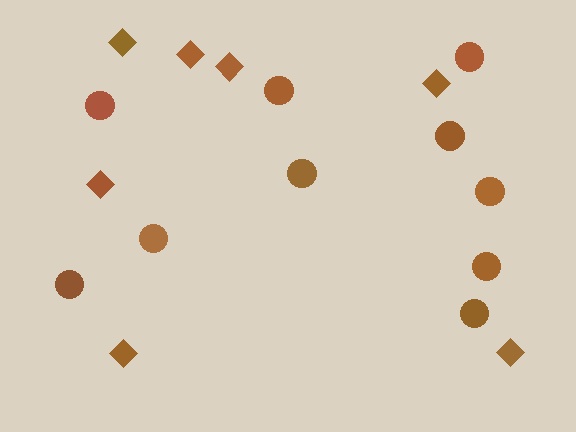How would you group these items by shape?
There are 2 groups: one group of diamonds (7) and one group of circles (10).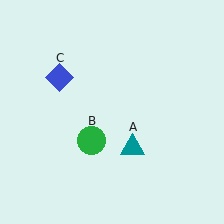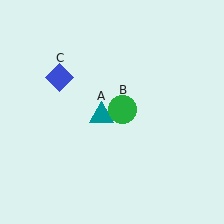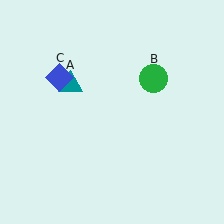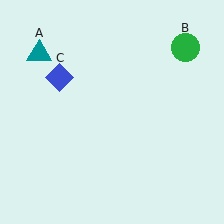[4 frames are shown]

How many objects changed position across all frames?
2 objects changed position: teal triangle (object A), green circle (object B).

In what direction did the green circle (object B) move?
The green circle (object B) moved up and to the right.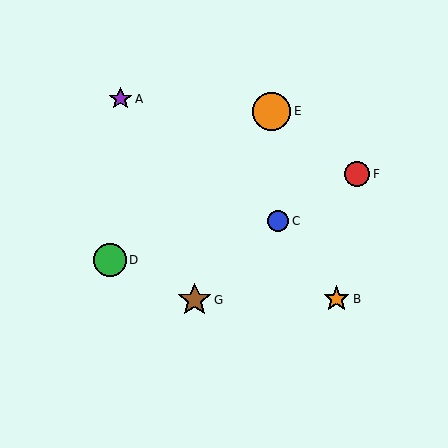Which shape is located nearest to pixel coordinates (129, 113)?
The purple star (labeled A) at (120, 99) is nearest to that location.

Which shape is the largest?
The orange circle (labeled E) is the largest.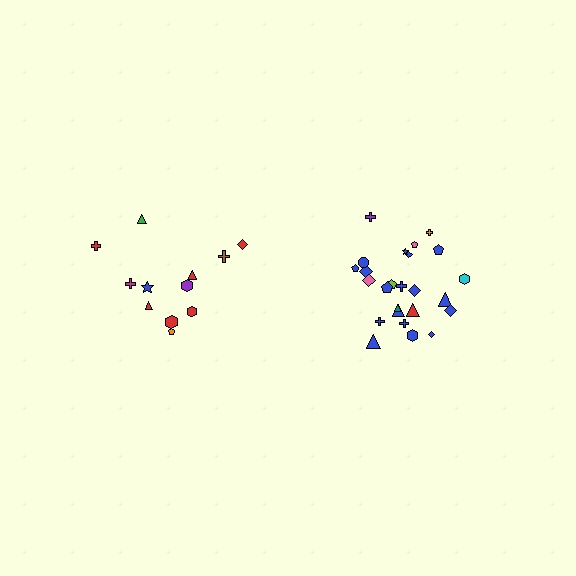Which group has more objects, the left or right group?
The right group.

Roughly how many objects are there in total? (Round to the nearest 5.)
Roughly 35 objects in total.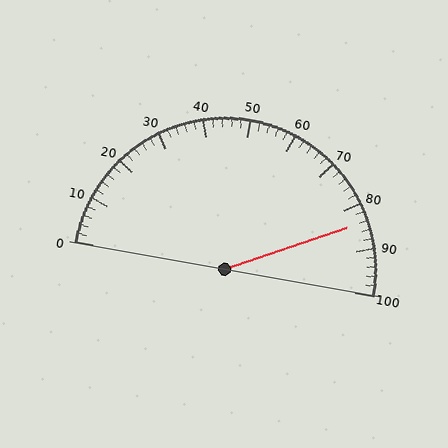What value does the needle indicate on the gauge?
The needle indicates approximately 84.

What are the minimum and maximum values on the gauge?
The gauge ranges from 0 to 100.